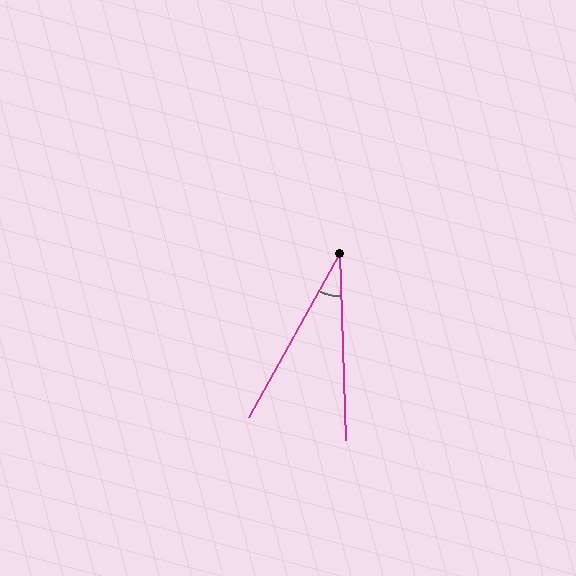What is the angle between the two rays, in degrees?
Approximately 31 degrees.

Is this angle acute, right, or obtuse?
It is acute.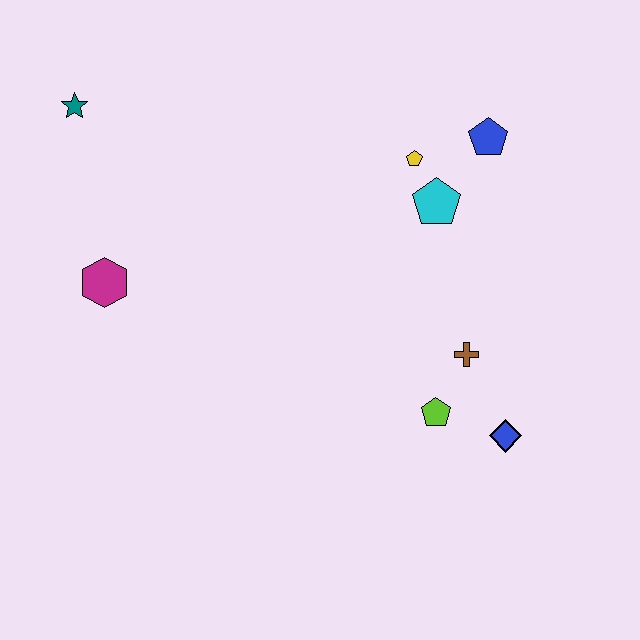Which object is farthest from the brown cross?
The teal star is farthest from the brown cross.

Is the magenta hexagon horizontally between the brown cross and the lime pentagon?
No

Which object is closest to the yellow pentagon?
The cyan pentagon is closest to the yellow pentagon.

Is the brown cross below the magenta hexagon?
Yes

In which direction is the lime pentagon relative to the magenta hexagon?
The lime pentagon is to the right of the magenta hexagon.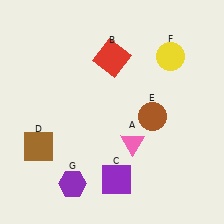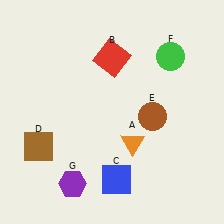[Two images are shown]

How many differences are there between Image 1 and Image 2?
There are 3 differences between the two images.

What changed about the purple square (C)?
In Image 1, C is purple. In Image 2, it changed to blue.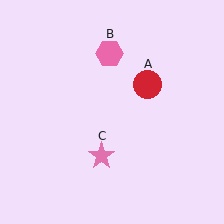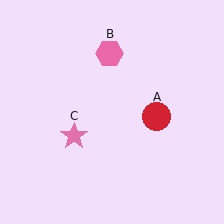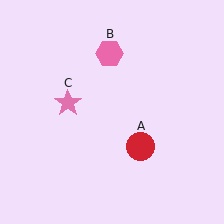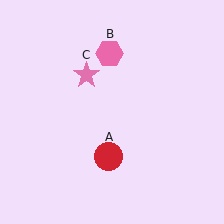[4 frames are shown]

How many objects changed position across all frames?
2 objects changed position: red circle (object A), pink star (object C).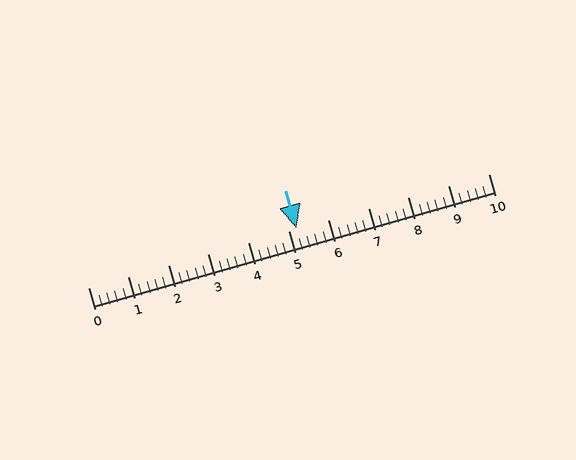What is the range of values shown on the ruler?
The ruler shows values from 0 to 10.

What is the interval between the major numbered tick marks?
The major tick marks are spaced 1 units apart.